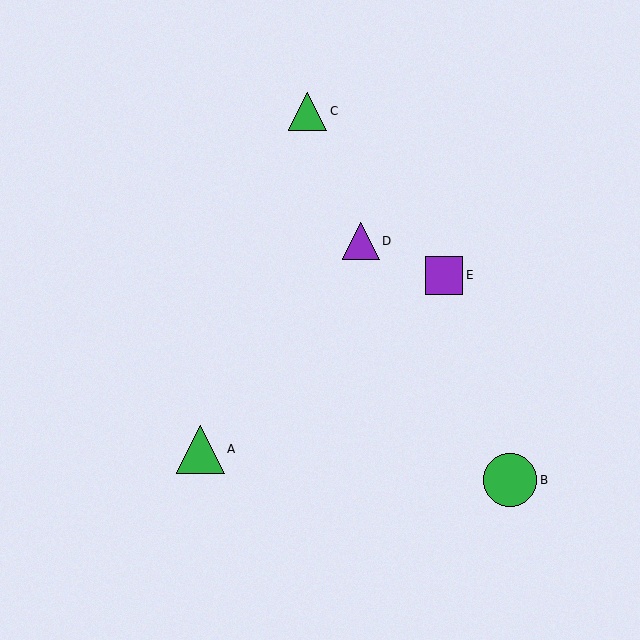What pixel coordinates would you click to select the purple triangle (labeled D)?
Click at (361, 241) to select the purple triangle D.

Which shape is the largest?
The green circle (labeled B) is the largest.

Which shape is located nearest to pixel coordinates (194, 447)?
The green triangle (labeled A) at (201, 449) is nearest to that location.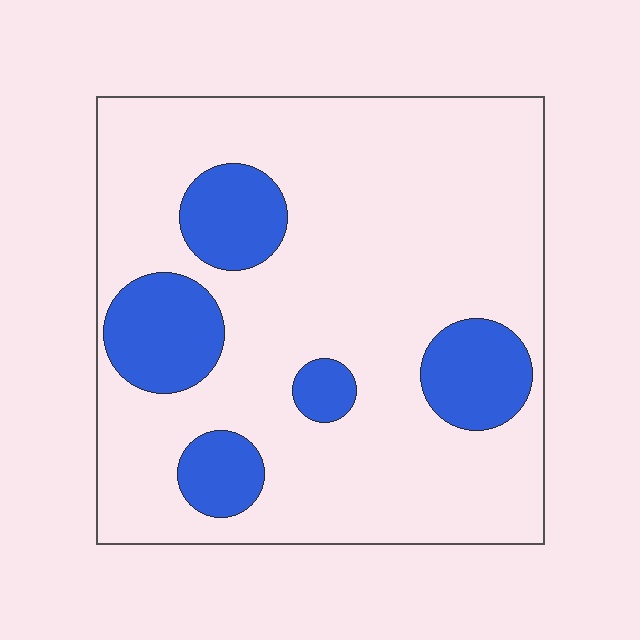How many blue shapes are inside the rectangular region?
5.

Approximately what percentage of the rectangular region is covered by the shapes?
Approximately 20%.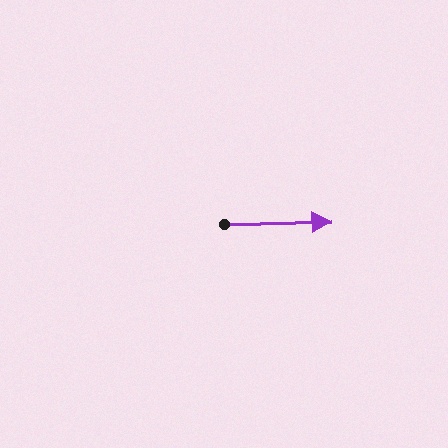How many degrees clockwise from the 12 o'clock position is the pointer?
Approximately 89 degrees.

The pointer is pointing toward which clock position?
Roughly 3 o'clock.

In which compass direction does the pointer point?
East.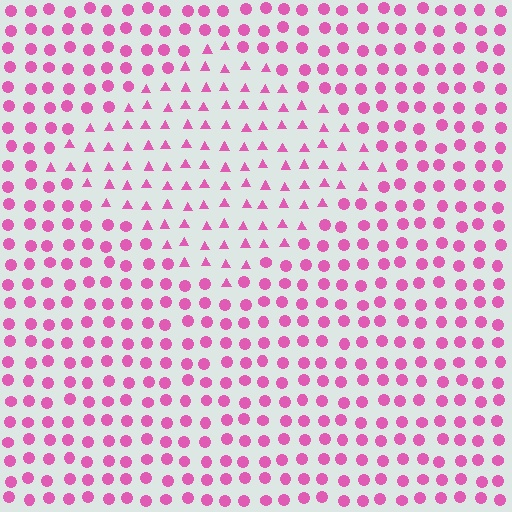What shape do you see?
I see a diamond.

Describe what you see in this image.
The image is filled with small pink elements arranged in a uniform grid. A diamond-shaped region contains triangles, while the surrounding area contains circles. The boundary is defined purely by the change in element shape.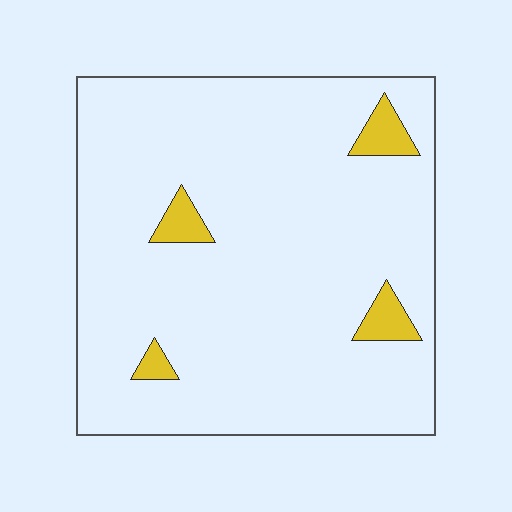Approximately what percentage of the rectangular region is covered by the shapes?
Approximately 5%.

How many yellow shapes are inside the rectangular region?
4.